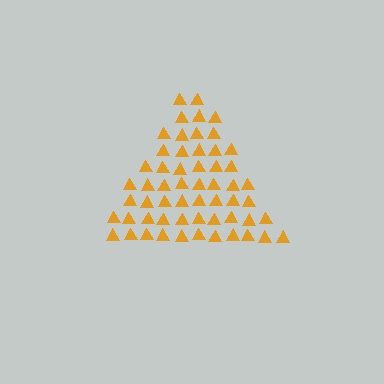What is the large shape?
The large shape is a triangle.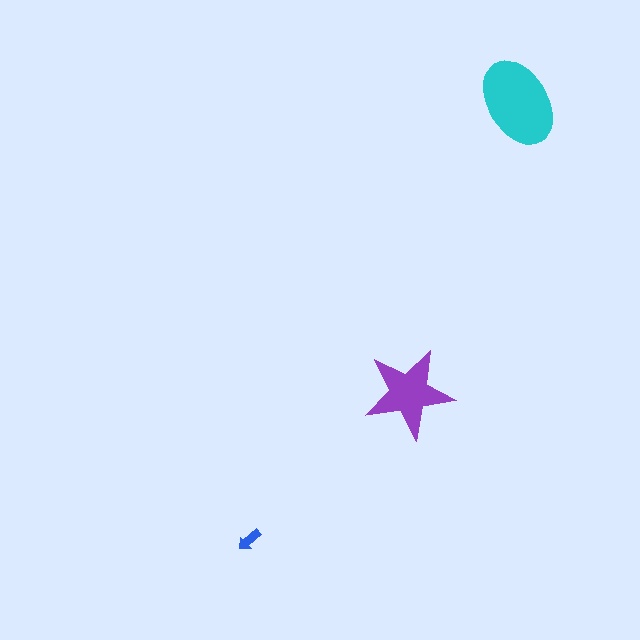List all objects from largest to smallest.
The cyan ellipse, the purple star, the blue arrow.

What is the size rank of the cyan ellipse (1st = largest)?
1st.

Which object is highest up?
The cyan ellipse is topmost.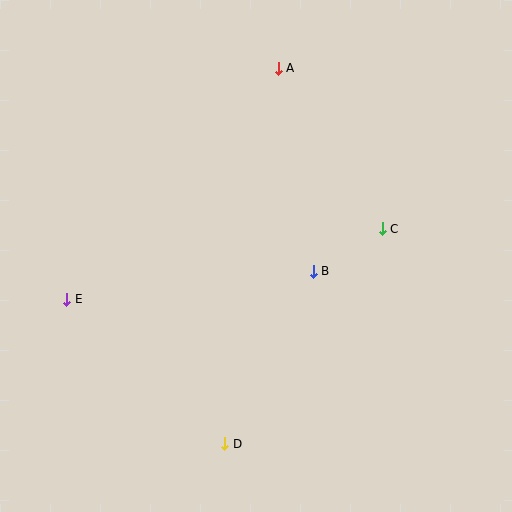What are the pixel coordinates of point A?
Point A is at (278, 68).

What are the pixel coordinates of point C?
Point C is at (382, 229).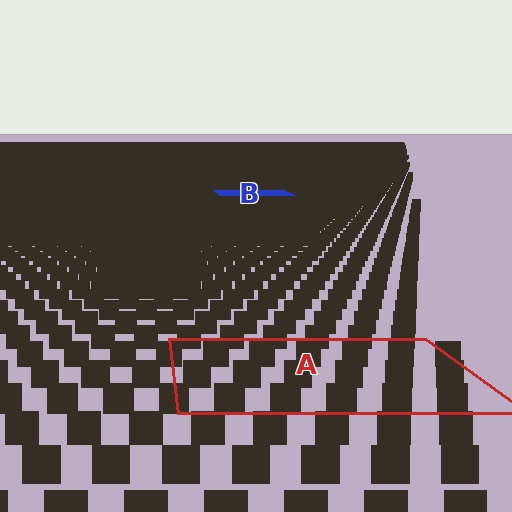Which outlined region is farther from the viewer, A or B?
Region B is farther from the viewer — the texture elements inside it appear smaller and more densely packed.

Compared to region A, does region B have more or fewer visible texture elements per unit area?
Region B has more texture elements per unit area — they are packed more densely because it is farther away.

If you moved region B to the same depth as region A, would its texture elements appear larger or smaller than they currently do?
They would appear larger. At a closer depth, the same texture elements are projected at a bigger on-screen size.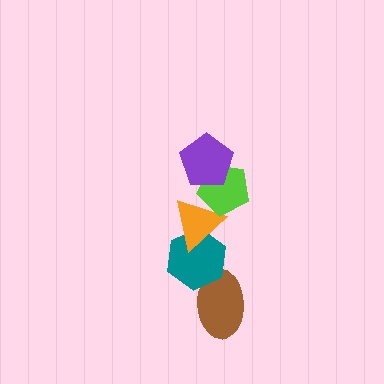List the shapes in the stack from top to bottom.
From top to bottom: the purple pentagon, the lime pentagon, the orange triangle, the teal hexagon, the brown ellipse.